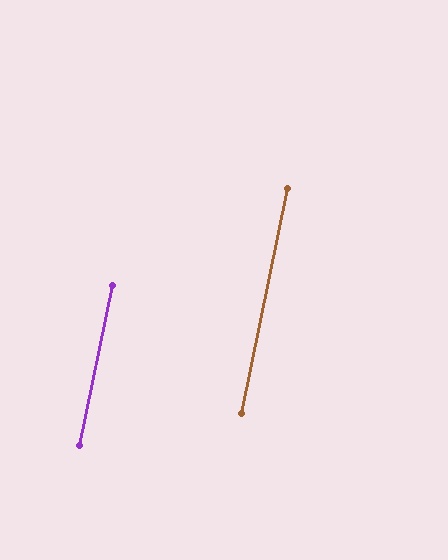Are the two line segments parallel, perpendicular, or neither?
Parallel — their directions differ by only 0.0°.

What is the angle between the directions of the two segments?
Approximately 0 degrees.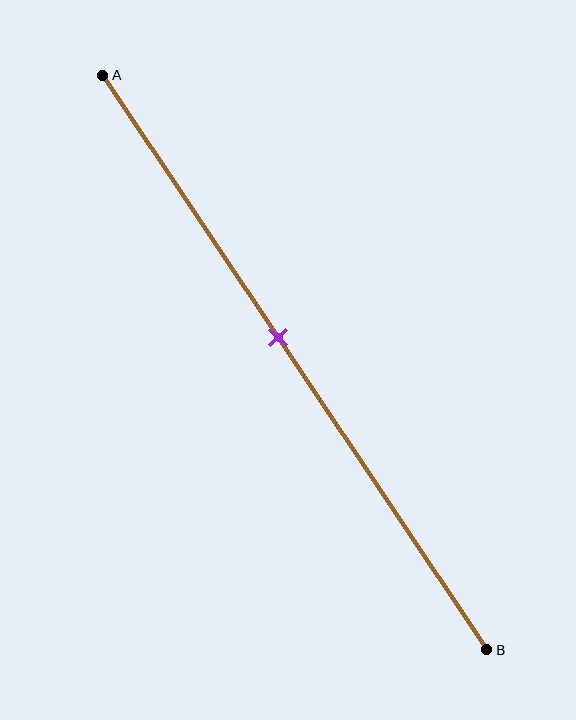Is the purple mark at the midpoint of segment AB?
No, the mark is at about 45% from A, not at the 50% midpoint.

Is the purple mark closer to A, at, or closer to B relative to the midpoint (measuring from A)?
The purple mark is closer to point A than the midpoint of segment AB.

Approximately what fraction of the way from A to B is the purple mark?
The purple mark is approximately 45% of the way from A to B.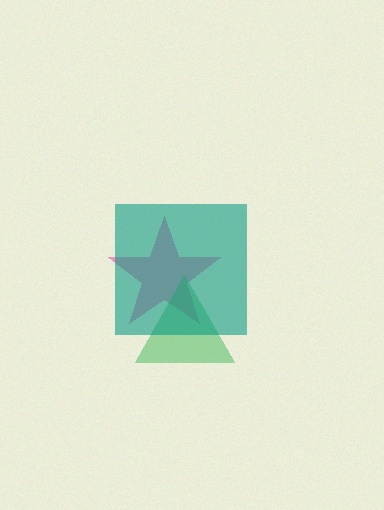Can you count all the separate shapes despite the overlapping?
Yes, there are 3 separate shapes.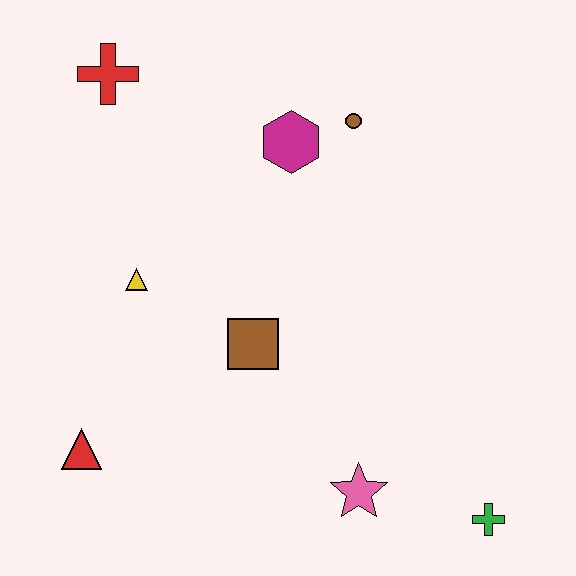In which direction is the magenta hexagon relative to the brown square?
The magenta hexagon is above the brown square.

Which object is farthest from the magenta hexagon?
The green cross is farthest from the magenta hexagon.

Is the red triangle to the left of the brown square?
Yes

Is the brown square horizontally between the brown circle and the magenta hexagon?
No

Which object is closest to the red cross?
The magenta hexagon is closest to the red cross.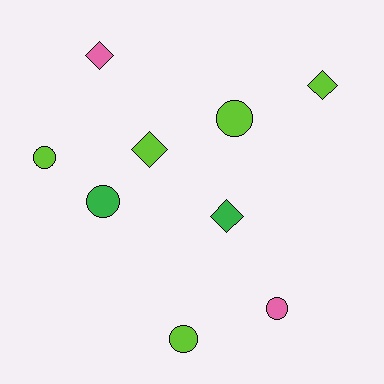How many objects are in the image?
There are 9 objects.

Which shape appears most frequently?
Circle, with 5 objects.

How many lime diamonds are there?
There are 2 lime diamonds.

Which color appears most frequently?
Lime, with 5 objects.